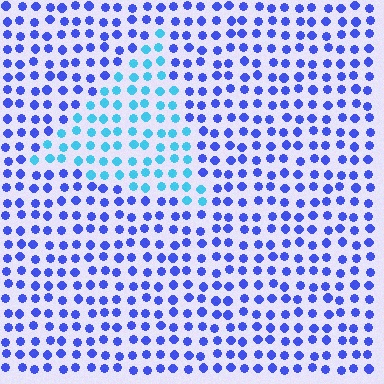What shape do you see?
I see a triangle.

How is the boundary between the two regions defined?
The boundary is defined purely by a slight shift in hue (about 43 degrees). Spacing, size, and orientation are identical on both sides.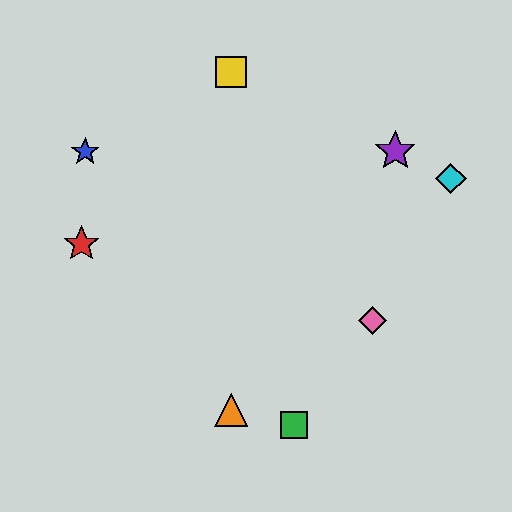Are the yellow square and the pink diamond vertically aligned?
No, the yellow square is at x≈231 and the pink diamond is at x≈372.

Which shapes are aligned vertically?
The yellow square, the orange triangle are aligned vertically.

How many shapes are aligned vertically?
2 shapes (the yellow square, the orange triangle) are aligned vertically.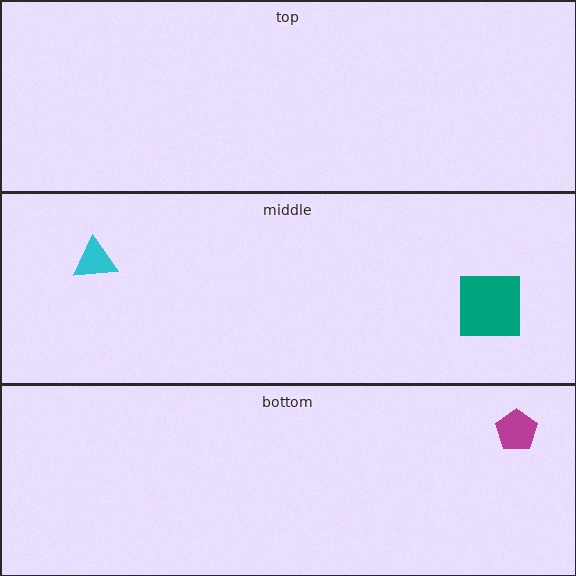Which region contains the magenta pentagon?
The bottom region.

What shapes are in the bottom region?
The magenta pentagon.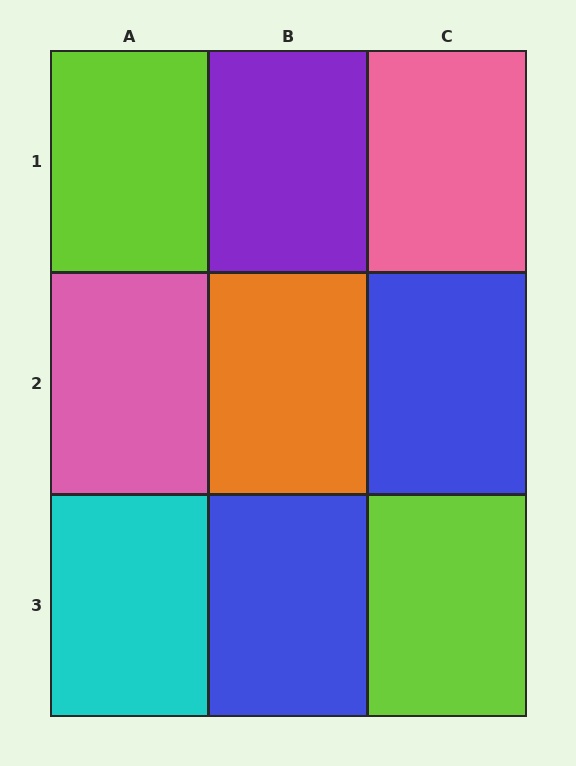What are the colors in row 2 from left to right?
Pink, orange, blue.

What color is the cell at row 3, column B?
Blue.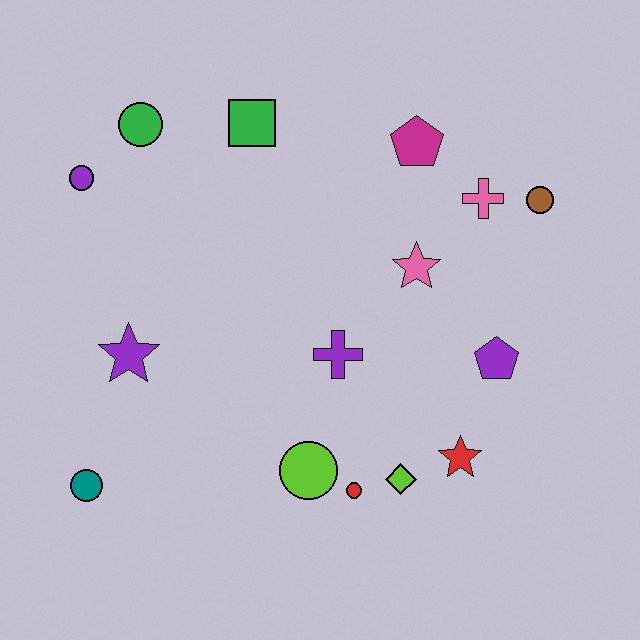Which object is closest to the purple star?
The teal circle is closest to the purple star.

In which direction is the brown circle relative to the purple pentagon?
The brown circle is above the purple pentagon.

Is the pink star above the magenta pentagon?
No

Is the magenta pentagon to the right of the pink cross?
No